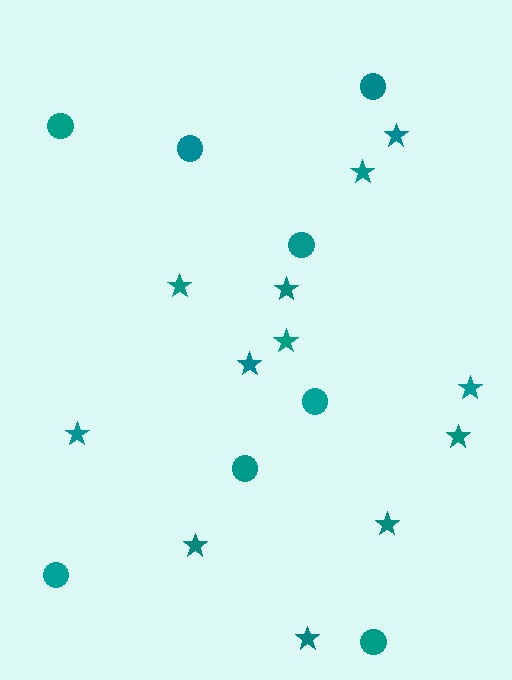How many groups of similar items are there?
There are 2 groups: one group of circles (8) and one group of stars (12).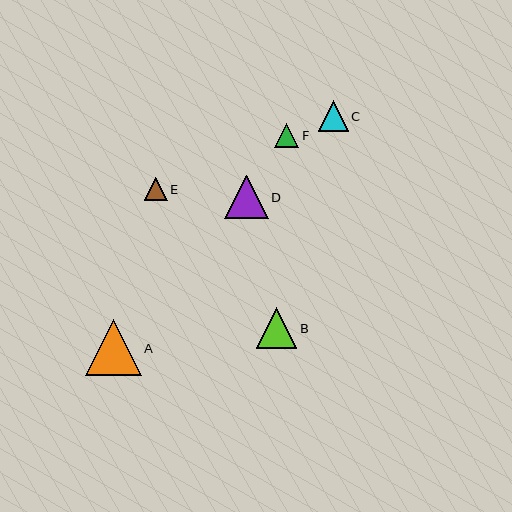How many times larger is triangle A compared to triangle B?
Triangle A is approximately 1.4 times the size of triangle B.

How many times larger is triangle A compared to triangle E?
Triangle A is approximately 2.4 times the size of triangle E.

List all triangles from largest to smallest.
From largest to smallest: A, D, B, C, F, E.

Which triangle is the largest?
Triangle A is the largest with a size of approximately 56 pixels.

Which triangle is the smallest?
Triangle E is the smallest with a size of approximately 23 pixels.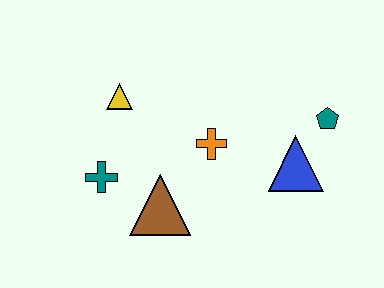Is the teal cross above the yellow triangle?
No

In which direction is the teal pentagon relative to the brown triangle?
The teal pentagon is to the right of the brown triangle.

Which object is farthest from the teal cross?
The teal pentagon is farthest from the teal cross.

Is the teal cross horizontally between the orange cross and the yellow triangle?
No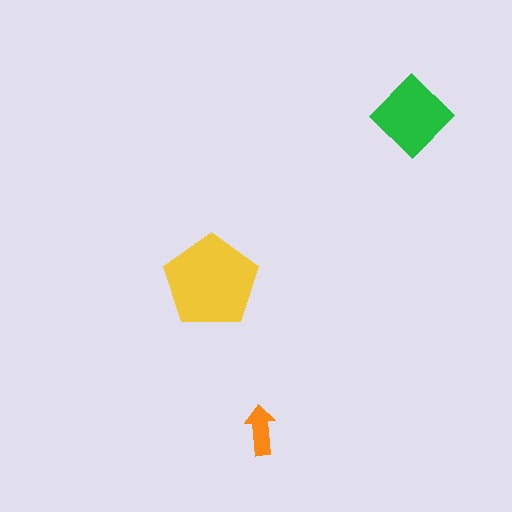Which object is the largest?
The yellow pentagon.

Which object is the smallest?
The orange arrow.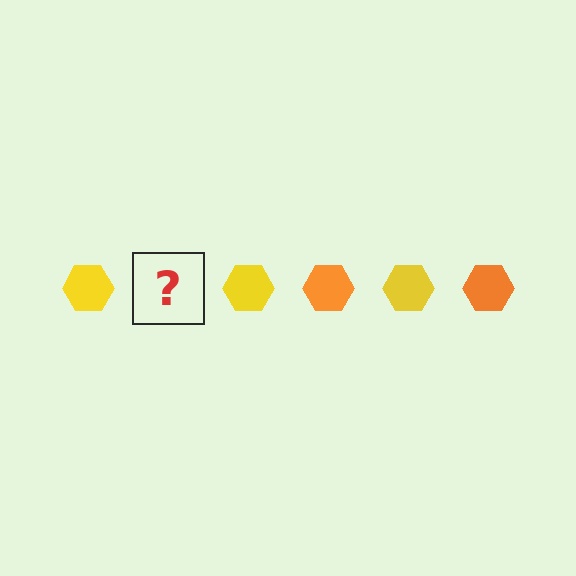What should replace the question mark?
The question mark should be replaced with an orange hexagon.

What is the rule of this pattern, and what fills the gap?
The rule is that the pattern cycles through yellow, orange hexagons. The gap should be filled with an orange hexagon.